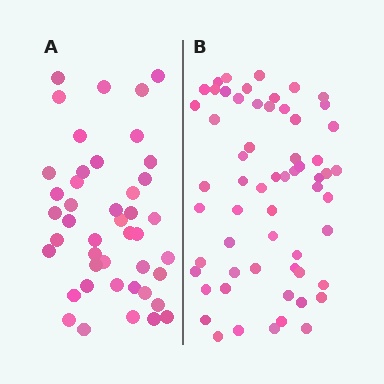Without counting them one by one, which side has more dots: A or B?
Region B (the right region) has more dots.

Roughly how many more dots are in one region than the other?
Region B has approximately 15 more dots than region A.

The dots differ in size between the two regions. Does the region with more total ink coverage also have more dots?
No. Region A has more total ink coverage because its dots are larger, but region B actually contains more individual dots. Total area can be misleading — the number of items is what matters here.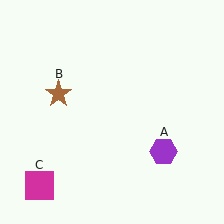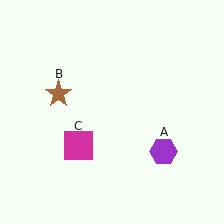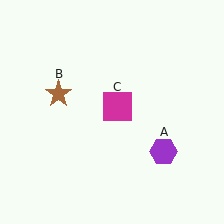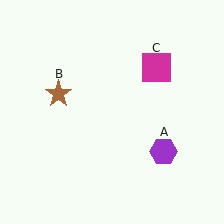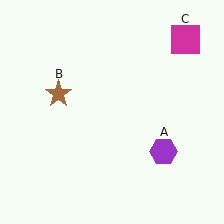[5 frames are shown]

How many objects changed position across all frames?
1 object changed position: magenta square (object C).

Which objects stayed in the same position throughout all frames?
Purple hexagon (object A) and brown star (object B) remained stationary.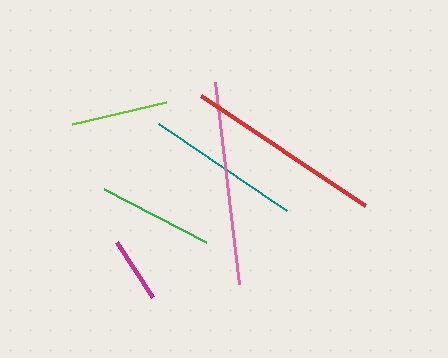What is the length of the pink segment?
The pink segment is approximately 204 pixels long.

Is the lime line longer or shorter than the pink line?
The pink line is longer than the lime line.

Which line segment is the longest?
The pink line is the longest at approximately 204 pixels.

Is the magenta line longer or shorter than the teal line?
The teal line is longer than the magenta line.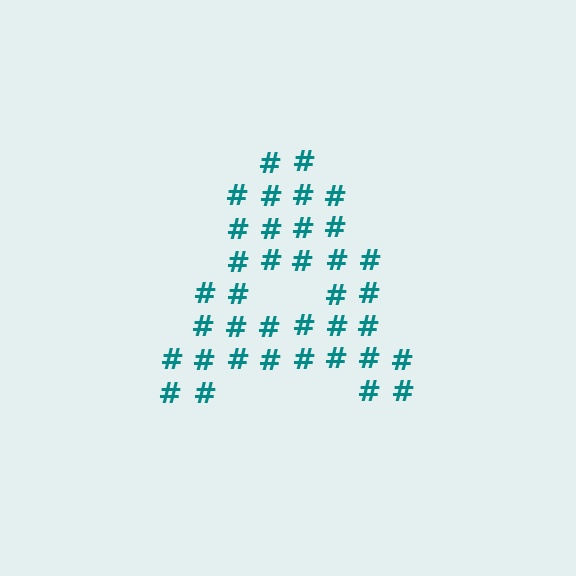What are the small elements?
The small elements are hash symbols.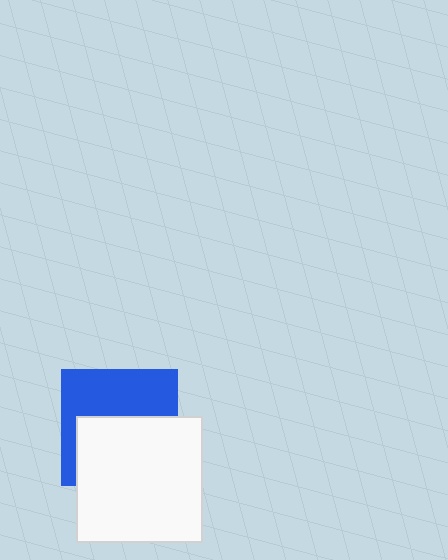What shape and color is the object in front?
The object in front is a white square.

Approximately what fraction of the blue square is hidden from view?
Roughly 53% of the blue square is hidden behind the white square.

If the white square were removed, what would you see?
You would see the complete blue square.